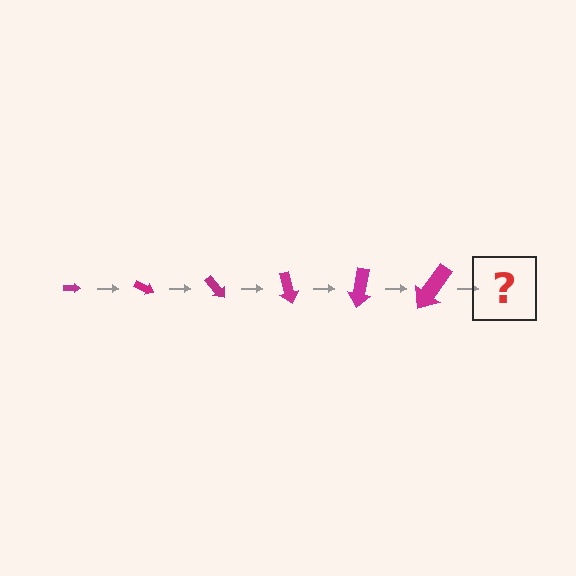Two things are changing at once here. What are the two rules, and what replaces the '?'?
The two rules are that the arrow grows larger each step and it rotates 25 degrees each step. The '?' should be an arrow, larger than the previous one and rotated 150 degrees from the start.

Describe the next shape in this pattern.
It should be an arrow, larger than the previous one and rotated 150 degrees from the start.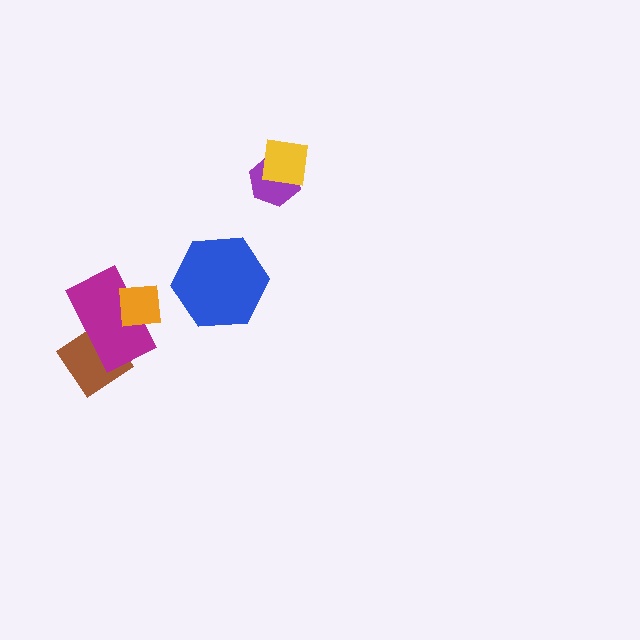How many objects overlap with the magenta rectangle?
2 objects overlap with the magenta rectangle.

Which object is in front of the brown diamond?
The magenta rectangle is in front of the brown diamond.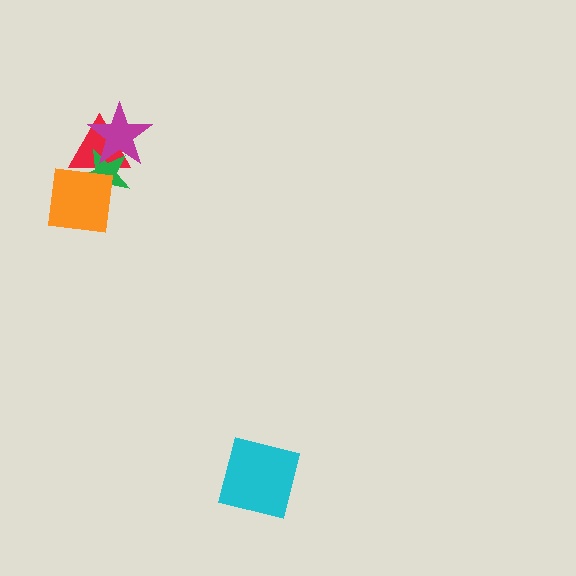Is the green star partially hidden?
Yes, it is partially covered by another shape.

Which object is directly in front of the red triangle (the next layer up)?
The green star is directly in front of the red triangle.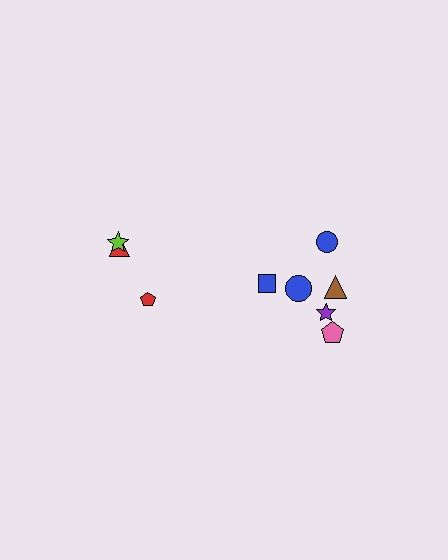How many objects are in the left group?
There are 3 objects.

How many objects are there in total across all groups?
There are 9 objects.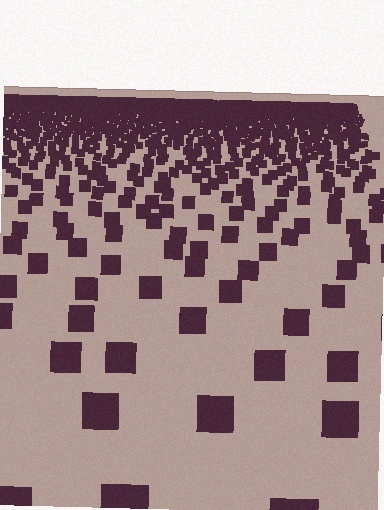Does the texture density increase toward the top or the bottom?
Density increases toward the top.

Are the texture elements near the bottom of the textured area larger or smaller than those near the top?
Larger. Near the bottom, elements are closer to the viewer and appear at a bigger on-screen size.